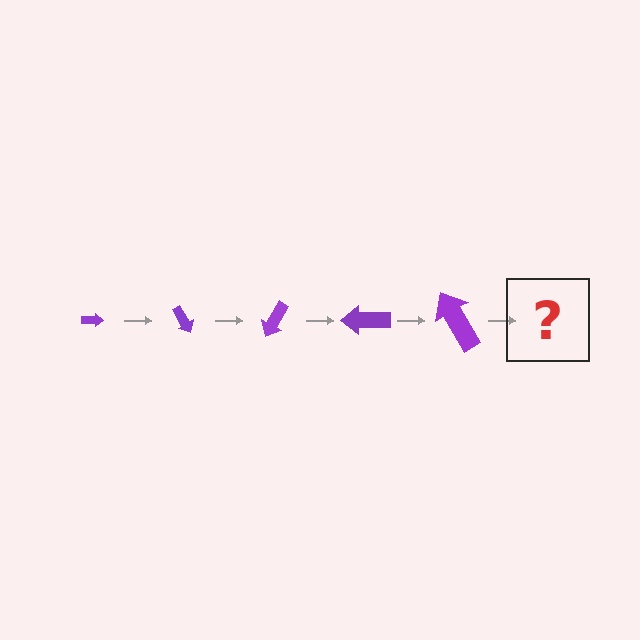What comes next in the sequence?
The next element should be an arrow, larger than the previous one and rotated 300 degrees from the start.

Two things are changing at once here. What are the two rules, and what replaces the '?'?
The two rules are that the arrow grows larger each step and it rotates 60 degrees each step. The '?' should be an arrow, larger than the previous one and rotated 300 degrees from the start.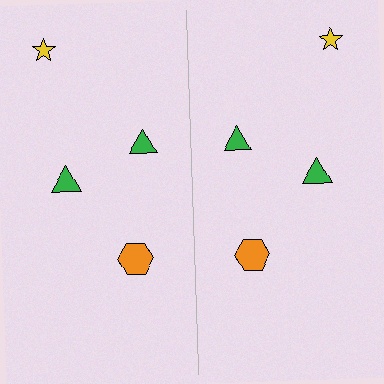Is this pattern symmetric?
Yes, this pattern has bilateral (reflection) symmetry.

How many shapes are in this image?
There are 8 shapes in this image.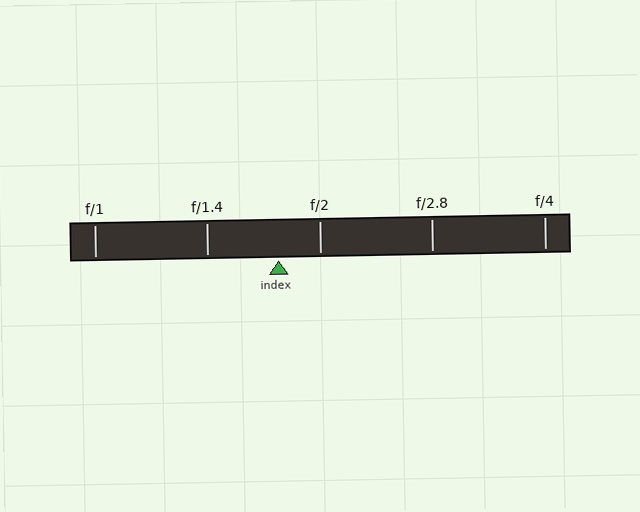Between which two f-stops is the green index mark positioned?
The index mark is between f/1.4 and f/2.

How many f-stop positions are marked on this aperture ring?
There are 5 f-stop positions marked.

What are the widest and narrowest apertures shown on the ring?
The widest aperture shown is f/1 and the narrowest is f/4.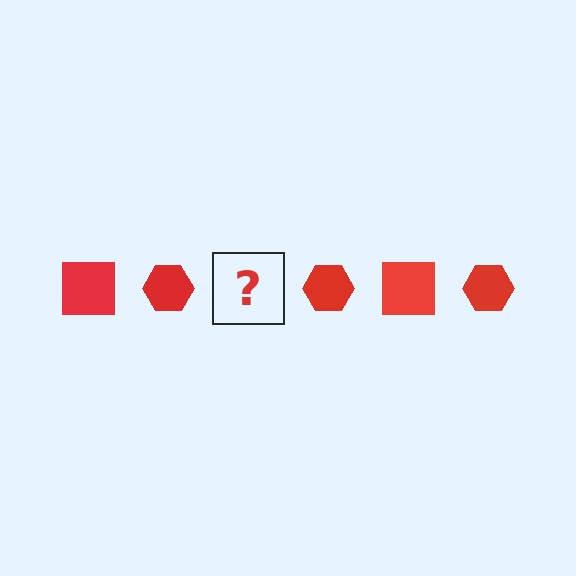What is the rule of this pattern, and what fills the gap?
The rule is that the pattern cycles through square, hexagon shapes in red. The gap should be filled with a red square.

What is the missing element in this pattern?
The missing element is a red square.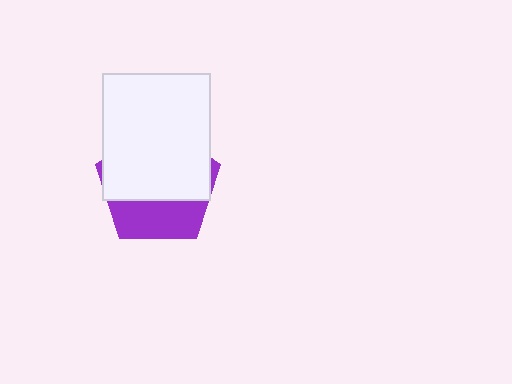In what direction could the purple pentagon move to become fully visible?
The purple pentagon could move down. That would shift it out from behind the white rectangle entirely.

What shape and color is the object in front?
The object in front is a white rectangle.